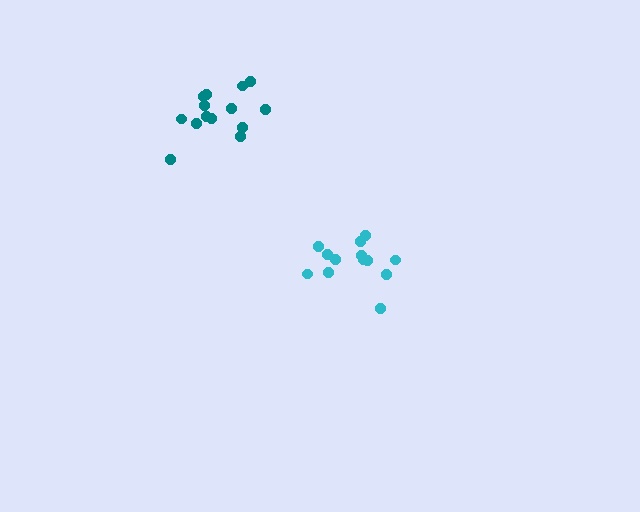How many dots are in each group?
Group 1: 14 dots, Group 2: 13 dots (27 total).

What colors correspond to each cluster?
The clusters are colored: teal, cyan.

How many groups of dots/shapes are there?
There are 2 groups.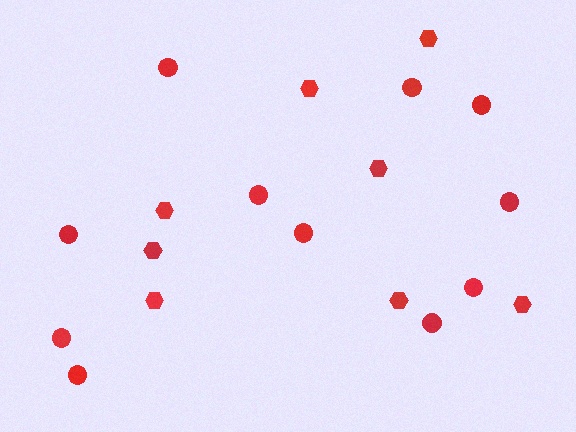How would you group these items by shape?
There are 2 groups: one group of hexagons (8) and one group of circles (11).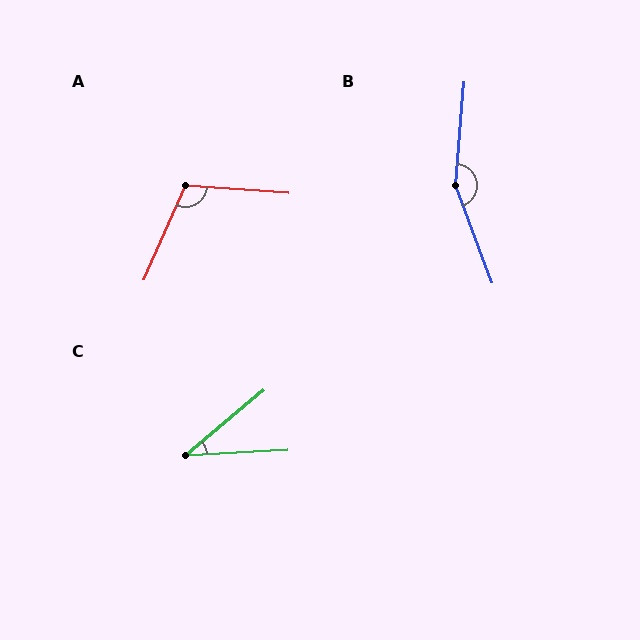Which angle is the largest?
B, at approximately 155 degrees.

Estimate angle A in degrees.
Approximately 109 degrees.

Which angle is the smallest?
C, at approximately 37 degrees.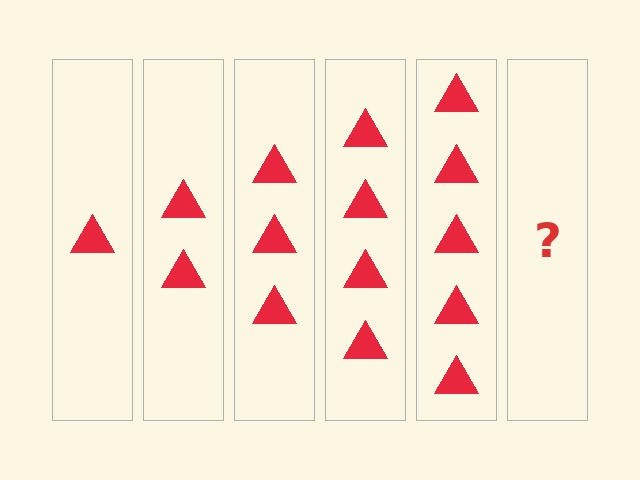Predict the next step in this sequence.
The next step is 6 triangles.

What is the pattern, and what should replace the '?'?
The pattern is that each step adds one more triangle. The '?' should be 6 triangles.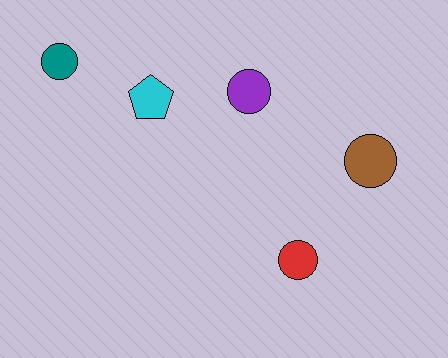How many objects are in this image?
There are 5 objects.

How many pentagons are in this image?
There is 1 pentagon.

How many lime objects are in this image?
There are no lime objects.